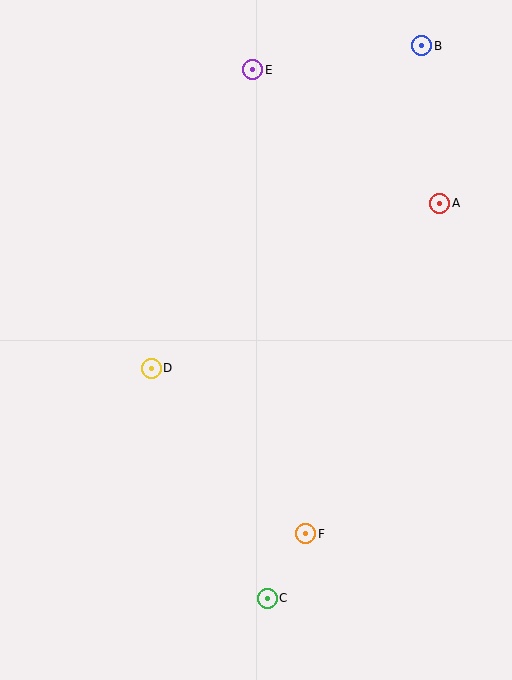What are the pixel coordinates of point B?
Point B is at (422, 46).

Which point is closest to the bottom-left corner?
Point C is closest to the bottom-left corner.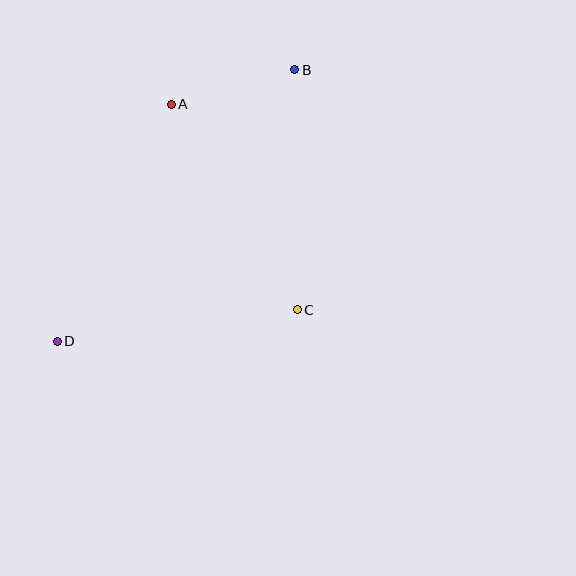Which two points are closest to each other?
Points A and B are closest to each other.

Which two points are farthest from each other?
Points B and D are farthest from each other.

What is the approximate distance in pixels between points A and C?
The distance between A and C is approximately 241 pixels.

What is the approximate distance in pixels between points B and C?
The distance between B and C is approximately 240 pixels.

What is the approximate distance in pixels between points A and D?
The distance between A and D is approximately 263 pixels.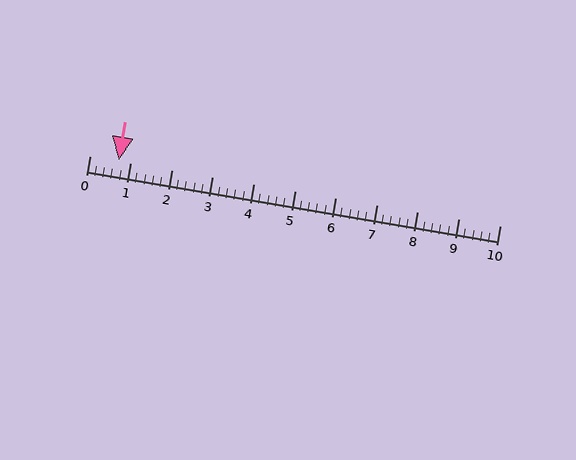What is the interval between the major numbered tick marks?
The major tick marks are spaced 1 units apart.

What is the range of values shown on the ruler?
The ruler shows values from 0 to 10.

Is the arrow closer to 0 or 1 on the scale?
The arrow is closer to 1.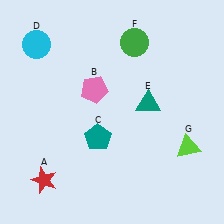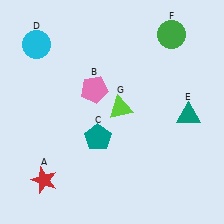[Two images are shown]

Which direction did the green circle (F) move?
The green circle (F) moved right.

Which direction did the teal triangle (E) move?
The teal triangle (E) moved right.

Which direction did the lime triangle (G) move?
The lime triangle (G) moved left.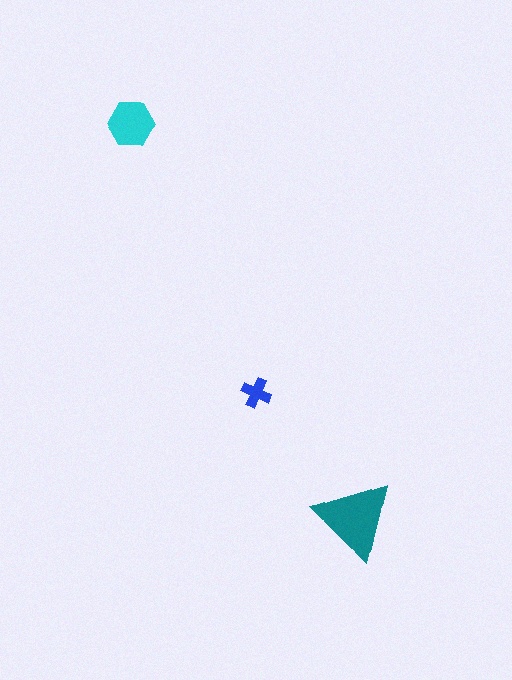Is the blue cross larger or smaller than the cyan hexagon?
Smaller.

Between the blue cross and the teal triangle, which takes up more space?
The teal triangle.